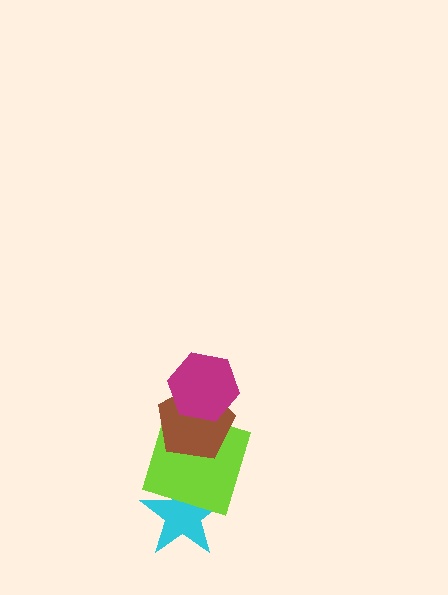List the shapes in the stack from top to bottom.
From top to bottom: the magenta hexagon, the brown pentagon, the lime square, the cyan star.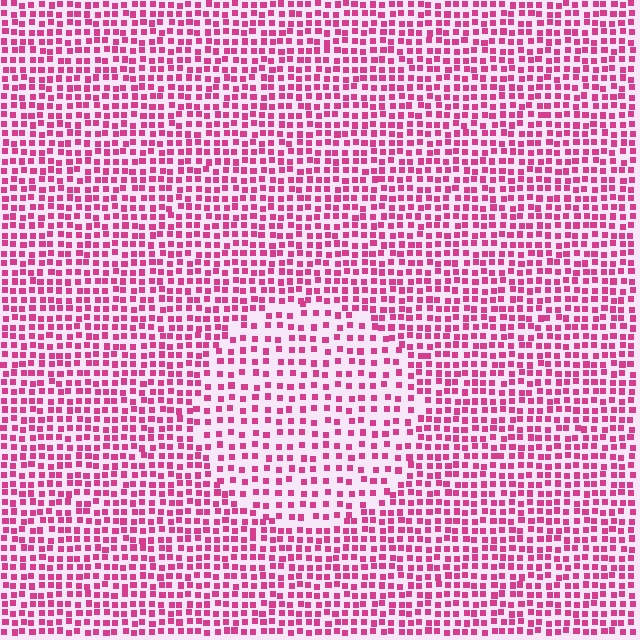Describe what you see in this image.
The image contains small magenta elements arranged at two different densities. A circle-shaped region is visible where the elements are less densely packed than the surrounding area.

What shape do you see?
I see a circle.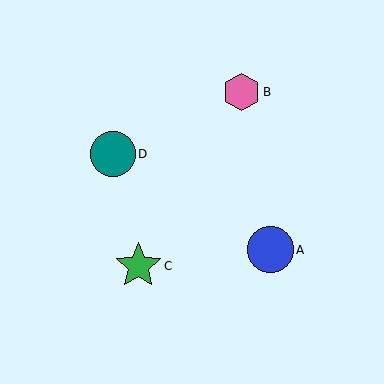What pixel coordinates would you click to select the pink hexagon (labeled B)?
Click at (242, 92) to select the pink hexagon B.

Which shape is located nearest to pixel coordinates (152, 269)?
The green star (labeled C) at (138, 266) is nearest to that location.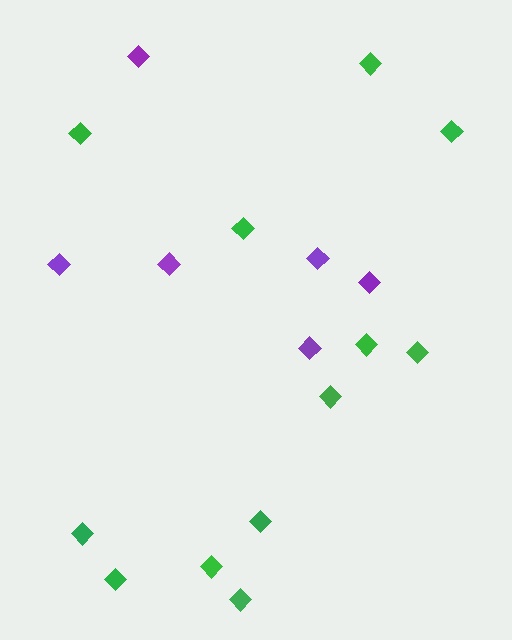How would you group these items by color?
There are 2 groups: one group of green diamonds (12) and one group of purple diamonds (6).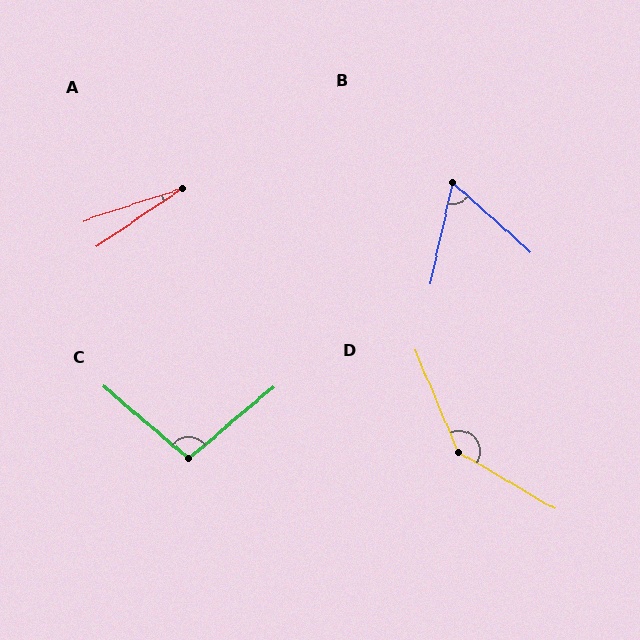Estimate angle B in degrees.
Approximately 61 degrees.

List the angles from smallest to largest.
A (16°), B (61°), C (99°), D (143°).